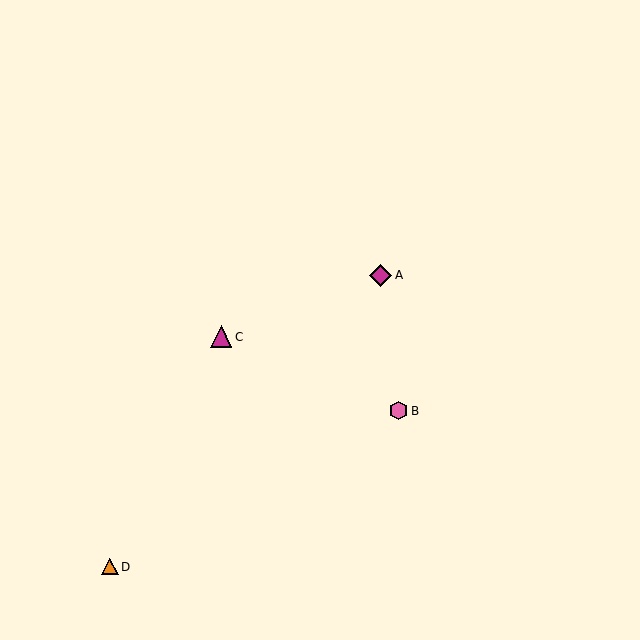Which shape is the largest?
The magenta diamond (labeled A) is the largest.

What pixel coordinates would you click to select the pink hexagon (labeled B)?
Click at (399, 411) to select the pink hexagon B.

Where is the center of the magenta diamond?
The center of the magenta diamond is at (380, 275).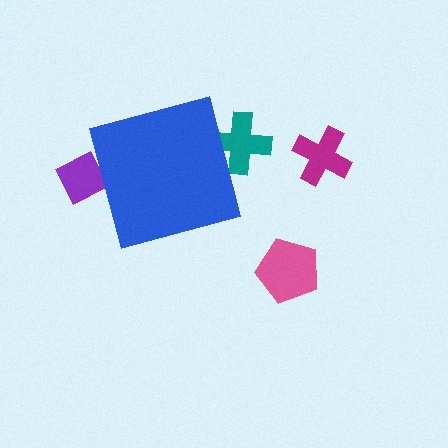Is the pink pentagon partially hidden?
No, the pink pentagon is fully visible.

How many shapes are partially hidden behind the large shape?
2 shapes are partially hidden.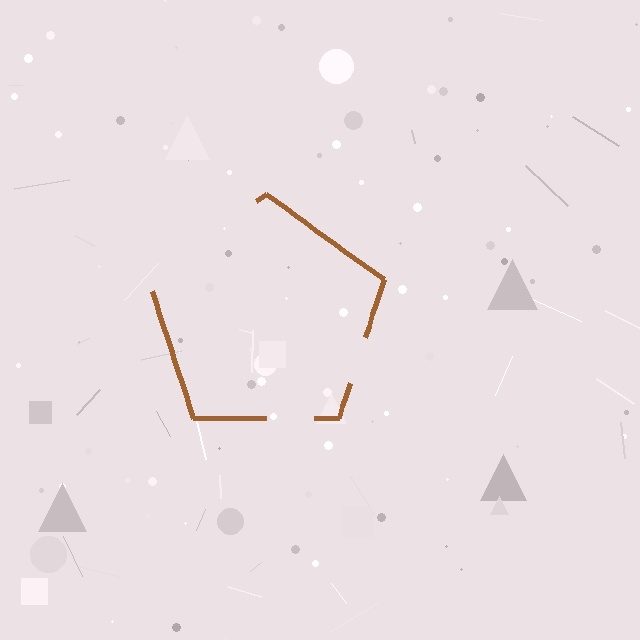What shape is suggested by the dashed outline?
The dashed outline suggests a pentagon.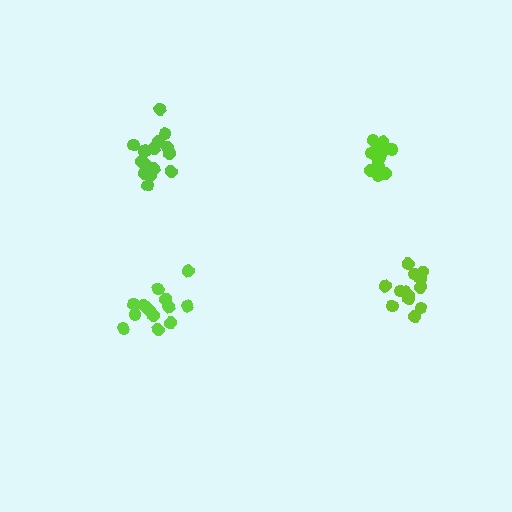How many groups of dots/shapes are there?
There are 4 groups.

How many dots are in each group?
Group 1: 13 dots, Group 2: 13 dots, Group 3: 14 dots, Group 4: 16 dots (56 total).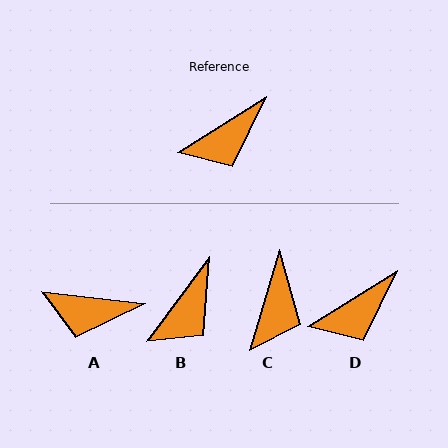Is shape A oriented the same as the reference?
No, it is off by about 39 degrees.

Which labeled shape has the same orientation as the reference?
D.